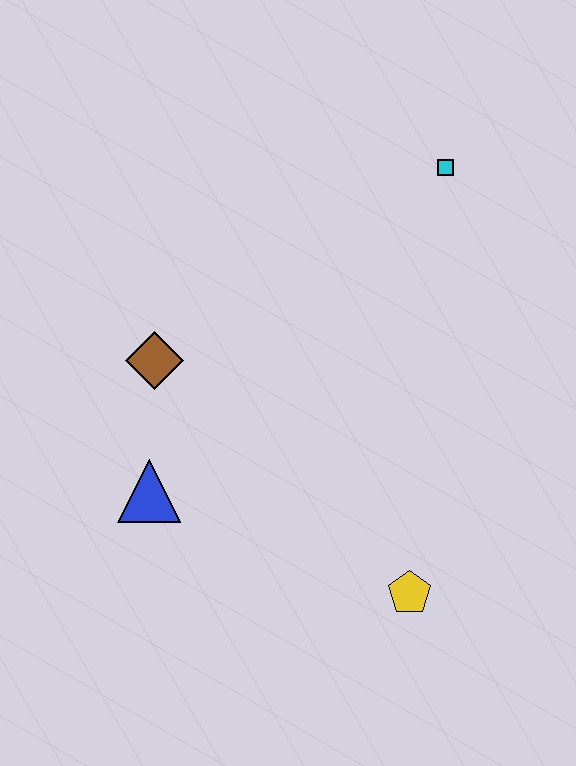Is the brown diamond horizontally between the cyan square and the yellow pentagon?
No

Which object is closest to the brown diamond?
The blue triangle is closest to the brown diamond.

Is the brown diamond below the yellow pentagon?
No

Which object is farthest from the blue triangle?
The cyan square is farthest from the blue triangle.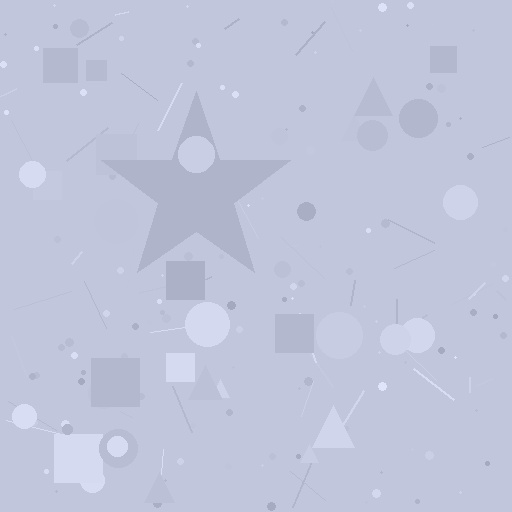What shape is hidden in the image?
A star is hidden in the image.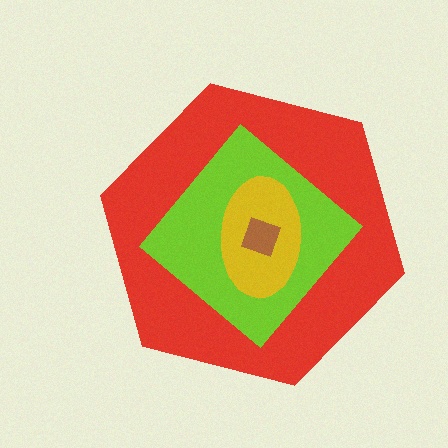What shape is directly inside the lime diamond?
The yellow ellipse.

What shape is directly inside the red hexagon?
The lime diamond.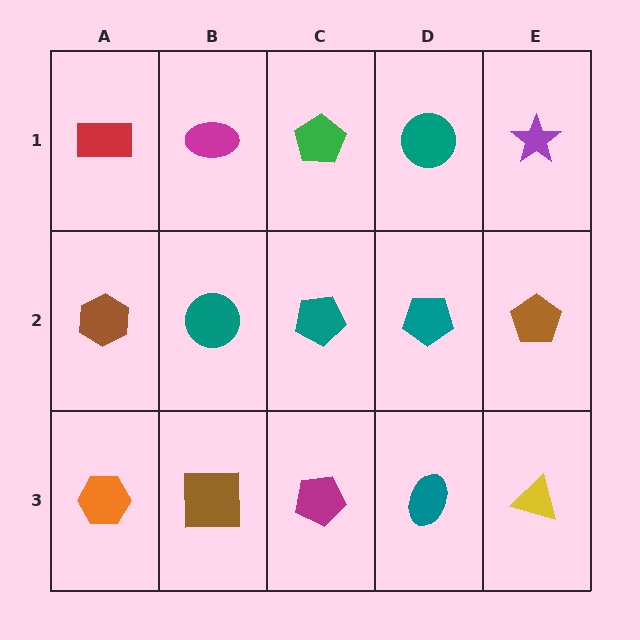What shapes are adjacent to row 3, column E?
A brown pentagon (row 2, column E), a teal ellipse (row 3, column D).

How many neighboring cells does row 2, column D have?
4.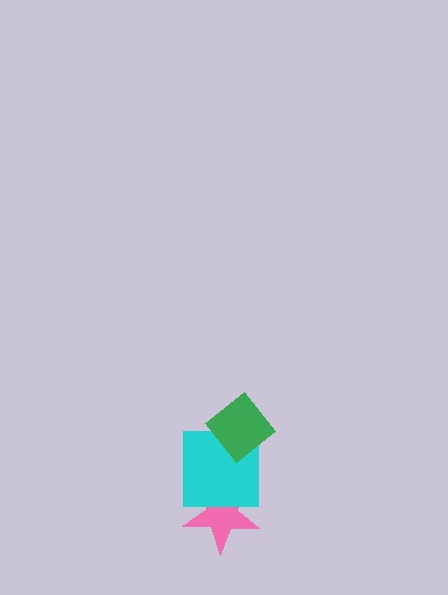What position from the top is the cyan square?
The cyan square is 2nd from the top.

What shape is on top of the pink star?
The cyan square is on top of the pink star.